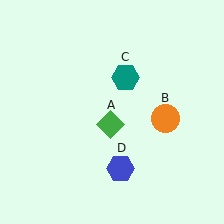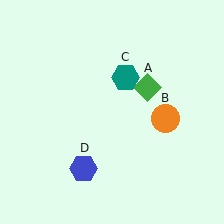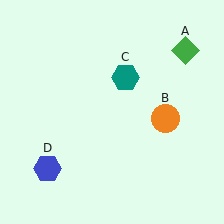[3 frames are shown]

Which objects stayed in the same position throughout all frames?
Orange circle (object B) and teal hexagon (object C) remained stationary.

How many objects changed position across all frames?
2 objects changed position: green diamond (object A), blue hexagon (object D).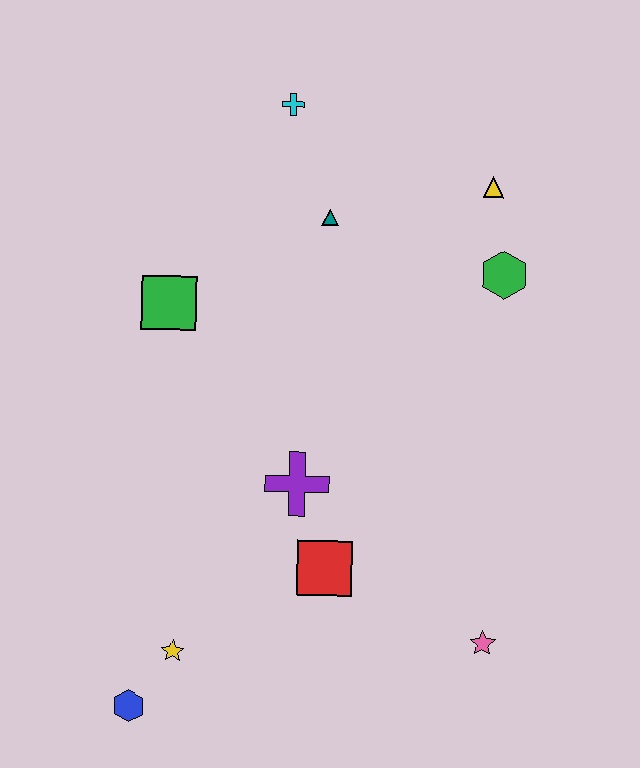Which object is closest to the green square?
The teal triangle is closest to the green square.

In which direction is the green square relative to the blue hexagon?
The green square is above the blue hexagon.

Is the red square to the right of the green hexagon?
No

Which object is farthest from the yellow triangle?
The blue hexagon is farthest from the yellow triangle.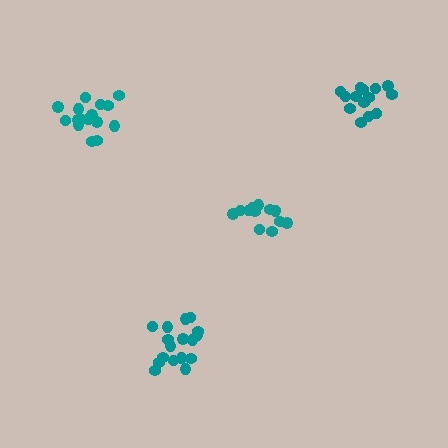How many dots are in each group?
Group 1: 16 dots, Group 2: 13 dots, Group 3: 14 dots, Group 4: 17 dots (60 total).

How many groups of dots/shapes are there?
There are 4 groups.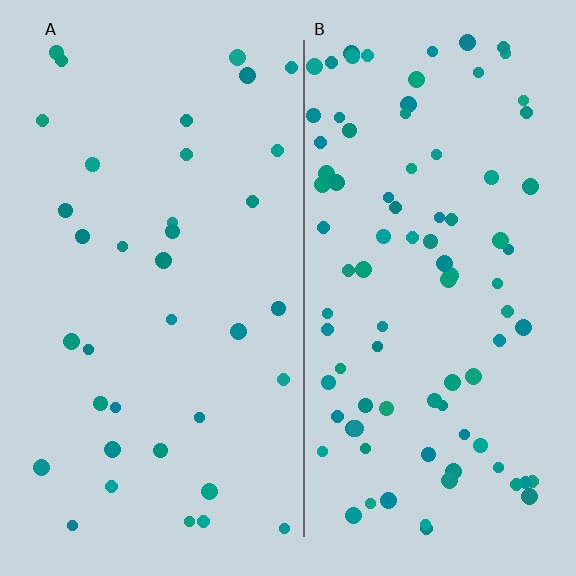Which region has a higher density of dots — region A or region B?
B (the right).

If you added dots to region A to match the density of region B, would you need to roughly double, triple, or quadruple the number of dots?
Approximately triple.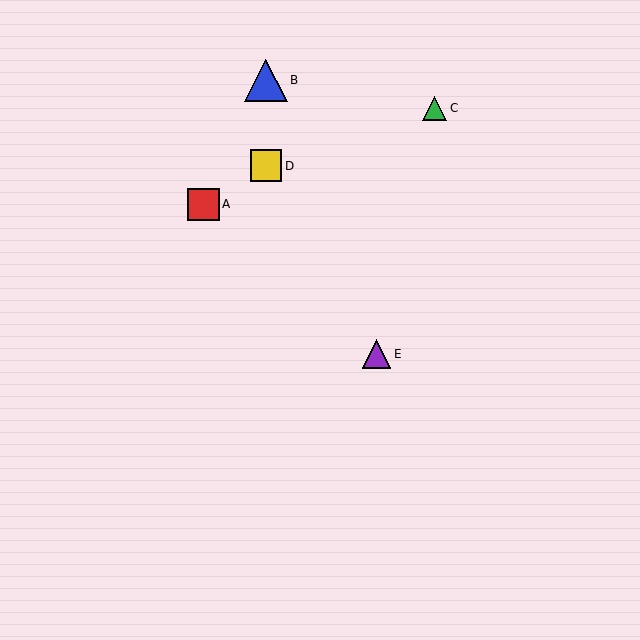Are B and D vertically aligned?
Yes, both are at x≈266.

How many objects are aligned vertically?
2 objects (B, D) are aligned vertically.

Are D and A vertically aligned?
No, D is at x≈266 and A is at x≈204.